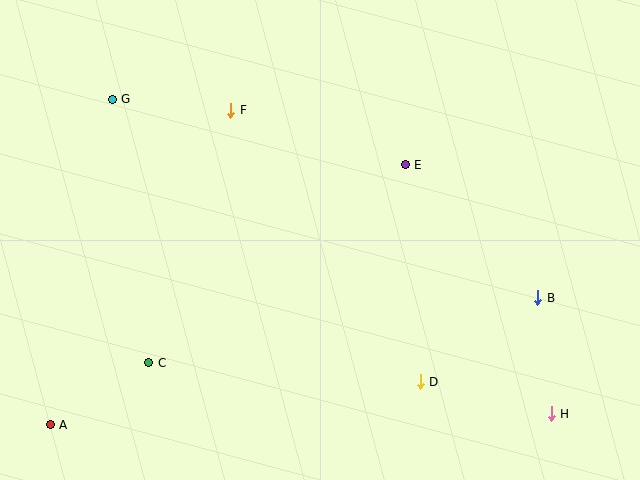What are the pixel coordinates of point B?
Point B is at (538, 298).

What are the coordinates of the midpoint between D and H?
The midpoint between D and H is at (486, 398).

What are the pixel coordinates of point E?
Point E is at (405, 165).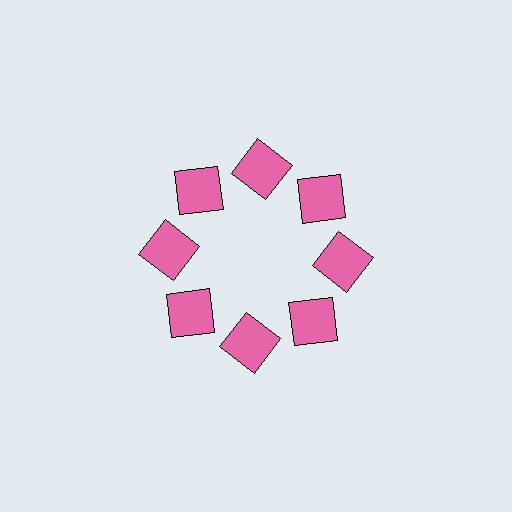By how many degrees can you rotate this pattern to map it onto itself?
The pattern maps onto itself every 45 degrees of rotation.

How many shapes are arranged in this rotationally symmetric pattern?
There are 8 shapes, arranged in 8 groups of 1.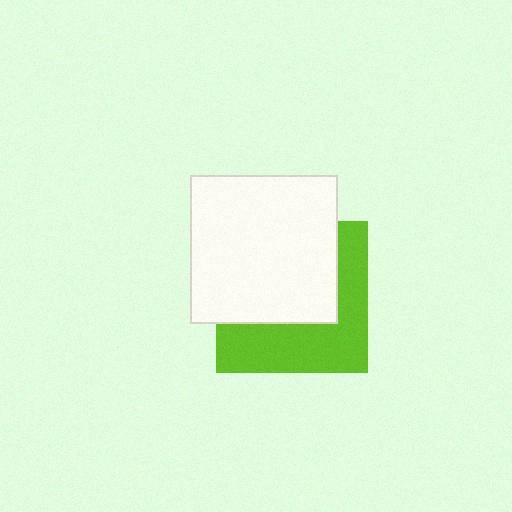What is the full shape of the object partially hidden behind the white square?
The partially hidden object is a lime square.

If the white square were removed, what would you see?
You would see the complete lime square.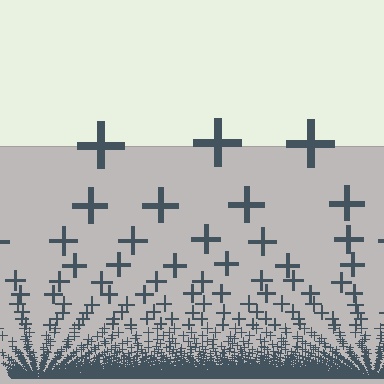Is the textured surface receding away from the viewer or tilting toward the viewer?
The surface appears to tilt toward the viewer. Texture elements get larger and sparser toward the top.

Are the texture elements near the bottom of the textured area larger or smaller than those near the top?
Smaller. The gradient is inverted — elements near the bottom are smaller and denser.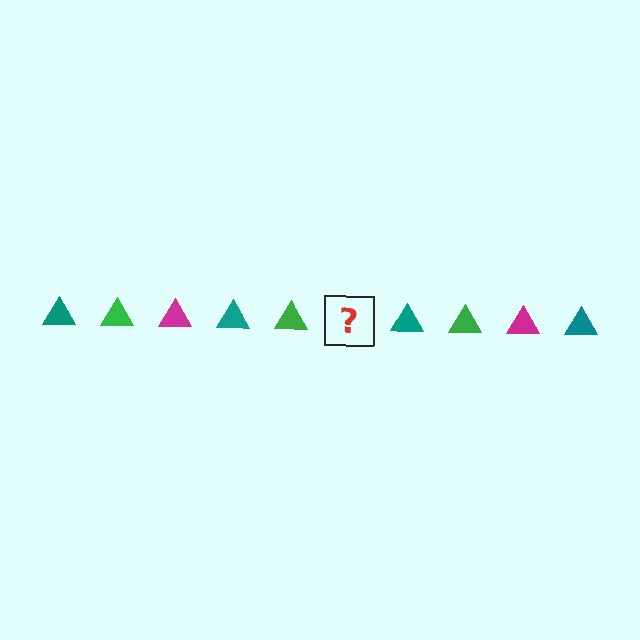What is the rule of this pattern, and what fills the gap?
The rule is that the pattern cycles through teal, green, magenta triangles. The gap should be filled with a magenta triangle.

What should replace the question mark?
The question mark should be replaced with a magenta triangle.